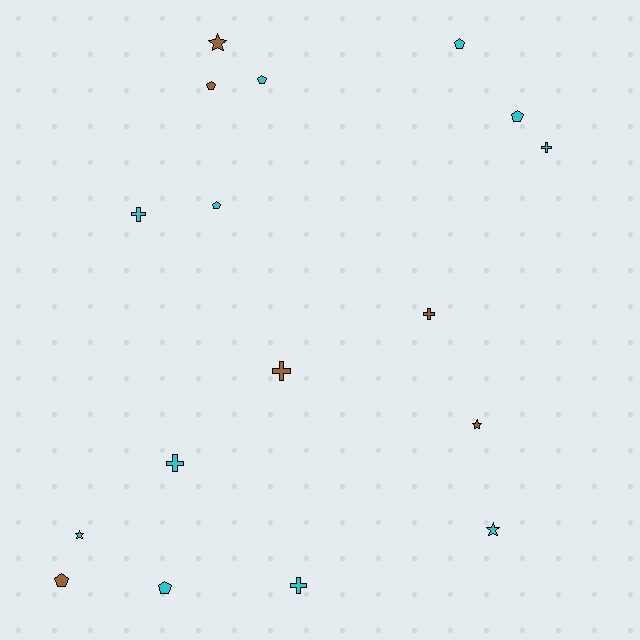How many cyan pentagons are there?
There are 5 cyan pentagons.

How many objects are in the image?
There are 17 objects.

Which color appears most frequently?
Cyan, with 11 objects.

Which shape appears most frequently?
Pentagon, with 7 objects.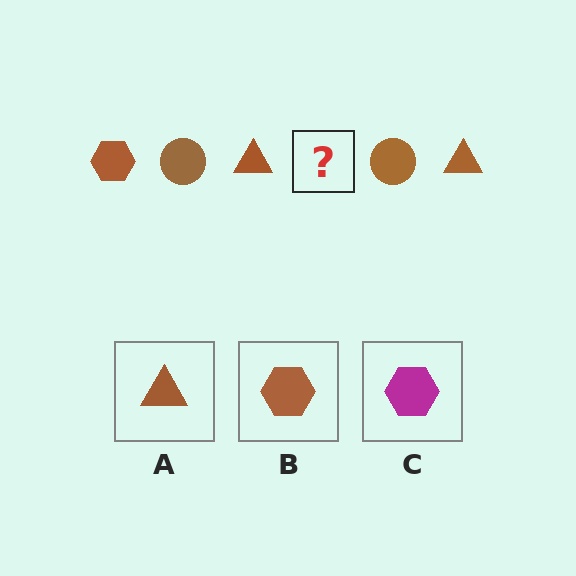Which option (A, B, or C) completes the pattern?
B.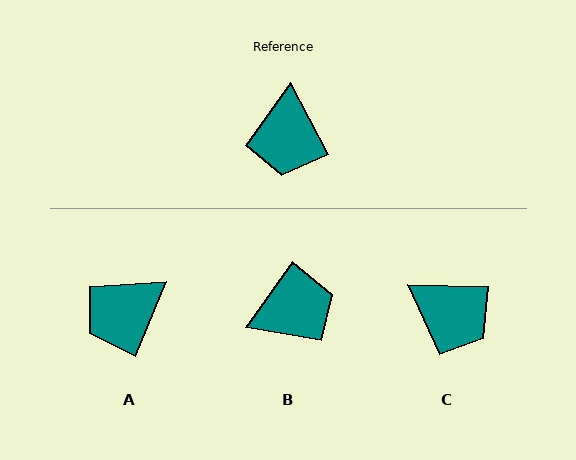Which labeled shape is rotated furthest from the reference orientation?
B, about 116 degrees away.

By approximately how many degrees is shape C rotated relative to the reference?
Approximately 60 degrees counter-clockwise.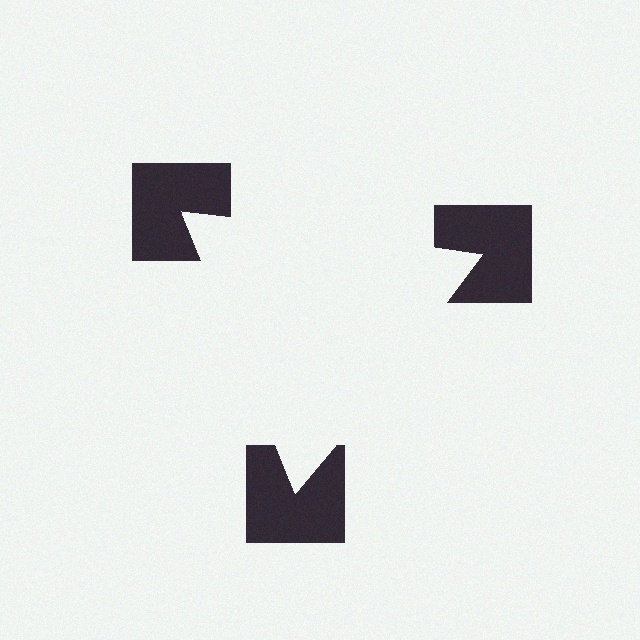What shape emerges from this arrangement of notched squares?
An illusory triangle — its edges are inferred from the aligned wedge cuts in the notched squares, not physically drawn.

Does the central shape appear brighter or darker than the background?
It typically appears slightly brighter than the background, even though no actual brightness change is drawn.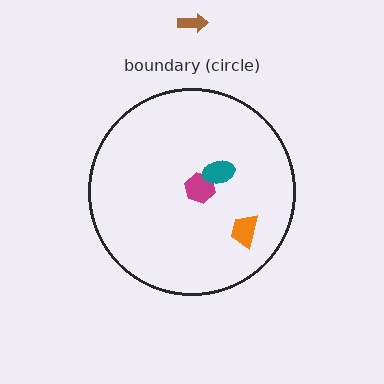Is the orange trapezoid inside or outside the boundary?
Inside.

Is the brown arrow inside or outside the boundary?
Outside.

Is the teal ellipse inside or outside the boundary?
Inside.